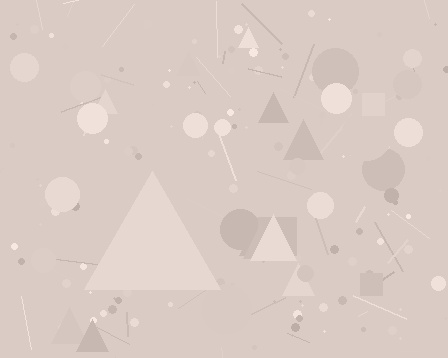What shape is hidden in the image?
A triangle is hidden in the image.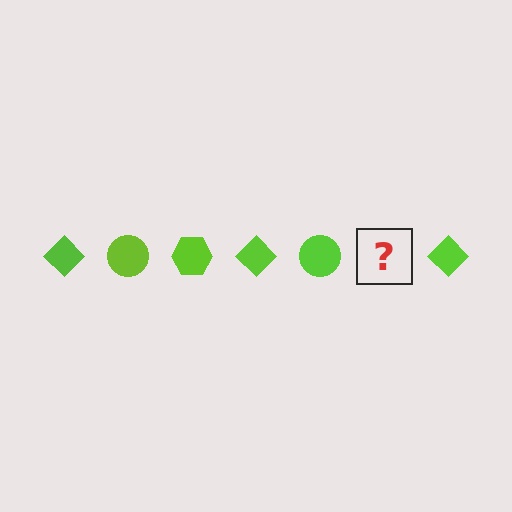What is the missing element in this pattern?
The missing element is a lime hexagon.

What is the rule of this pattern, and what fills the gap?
The rule is that the pattern cycles through diamond, circle, hexagon shapes in lime. The gap should be filled with a lime hexagon.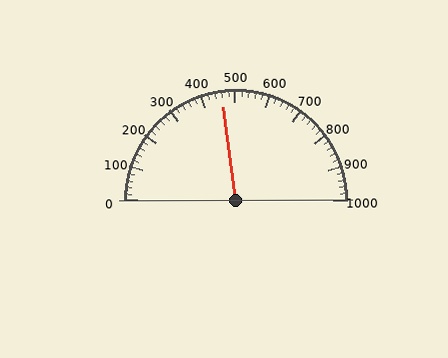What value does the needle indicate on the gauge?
The needle indicates approximately 460.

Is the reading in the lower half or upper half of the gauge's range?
The reading is in the lower half of the range (0 to 1000).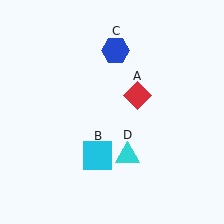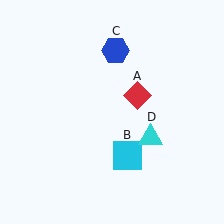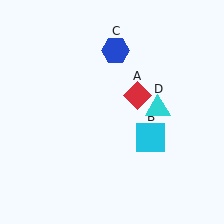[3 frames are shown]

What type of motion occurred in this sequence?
The cyan square (object B), cyan triangle (object D) rotated counterclockwise around the center of the scene.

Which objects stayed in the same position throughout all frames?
Red diamond (object A) and blue hexagon (object C) remained stationary.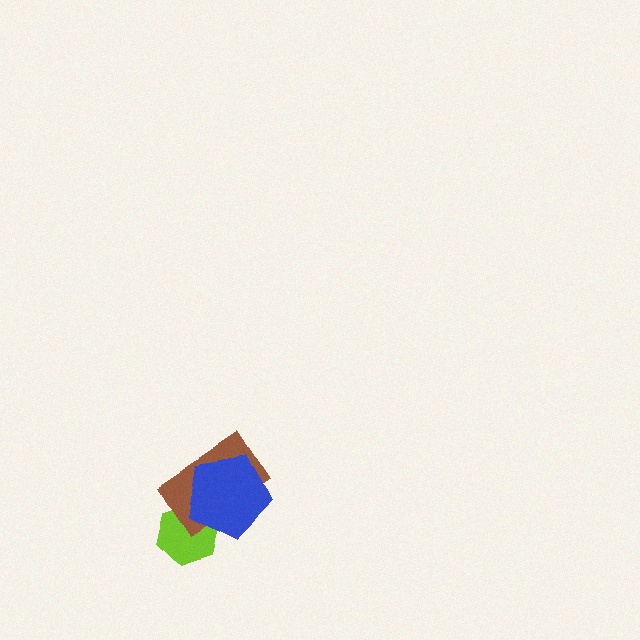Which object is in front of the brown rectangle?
The blue pentagon is in front of the brown rectangle.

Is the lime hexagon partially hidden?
Yes, it is partially covered by another shape.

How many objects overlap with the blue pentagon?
2 objects overlap with the blue pentagon.